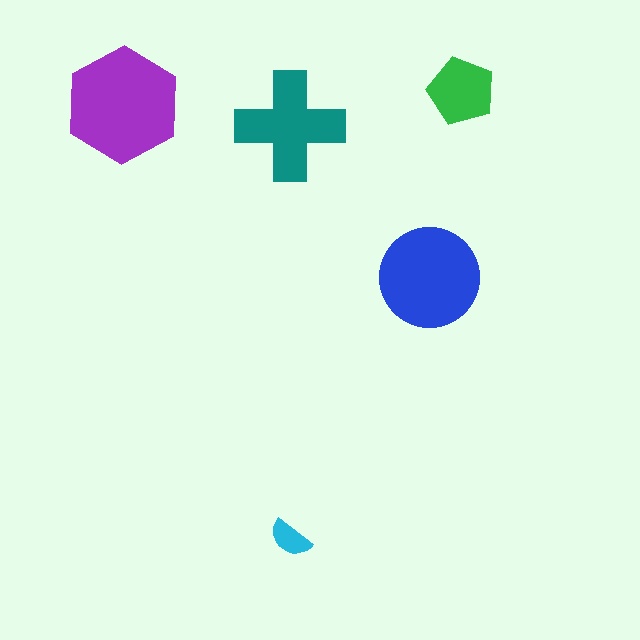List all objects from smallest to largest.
The cyan semicircle, the green pentagon, the teal cross, the blue circle, the purple hexagon.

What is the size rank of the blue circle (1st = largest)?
2nd.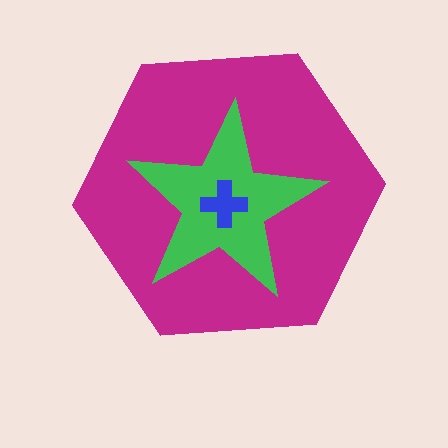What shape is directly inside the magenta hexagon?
The green star.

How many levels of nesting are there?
3.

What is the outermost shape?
The magenta hexagon.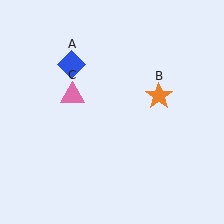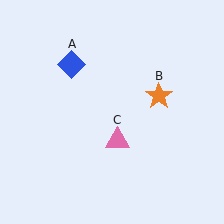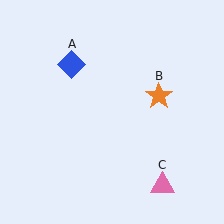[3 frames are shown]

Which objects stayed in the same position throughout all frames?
Blue diamond (object A) and orange star (object B) remained stationary.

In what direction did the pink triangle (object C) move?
The pink triangle (object C) moved down and to the right.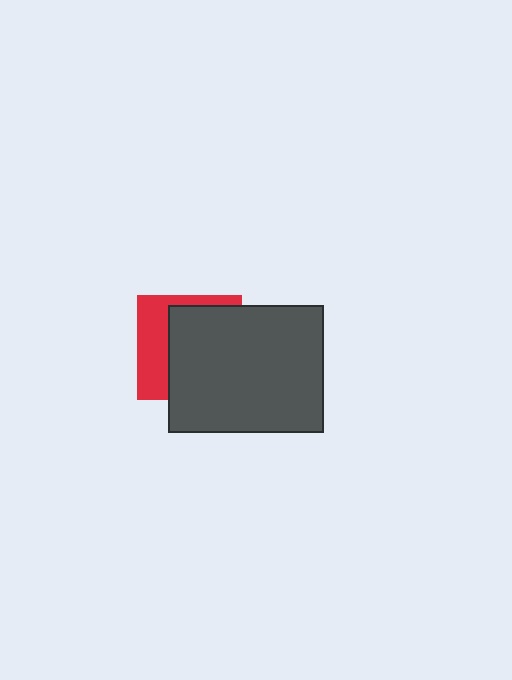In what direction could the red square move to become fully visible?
The red square could move left. That would shift it out from behind the dark gray rectangle entirely.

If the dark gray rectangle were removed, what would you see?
You would see the complete red square.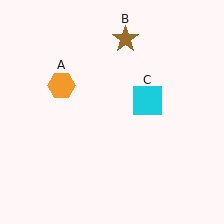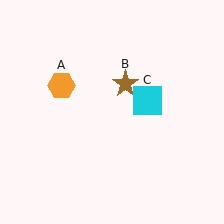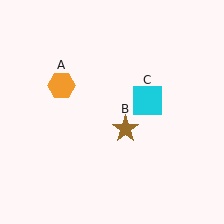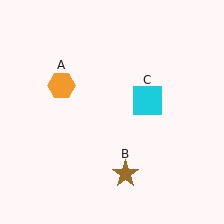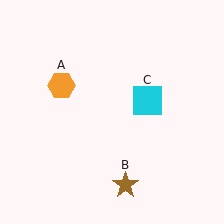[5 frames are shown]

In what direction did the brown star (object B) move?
The brown star (object B) moved down.